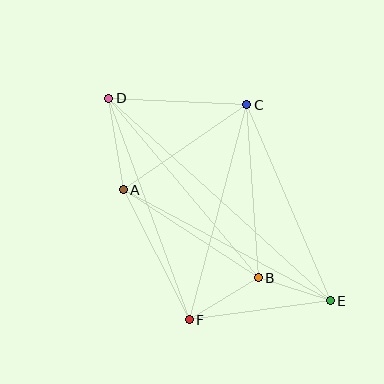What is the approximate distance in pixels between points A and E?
The distance between A and E is approximately 235 pixels.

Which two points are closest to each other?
Points B and E are closest to each other.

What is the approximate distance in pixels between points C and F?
The distance between C and F is approximately 222 pixels.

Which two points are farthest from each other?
Points D and E are farthest from each other.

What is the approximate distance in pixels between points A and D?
The distance between A and D is approximately 93 pixels.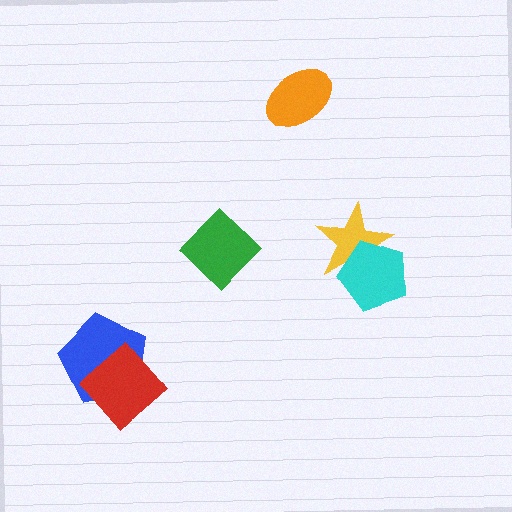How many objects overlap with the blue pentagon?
1 object overlaps with the blue pentagon.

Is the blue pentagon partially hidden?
Yes, it is partially covered by another shape.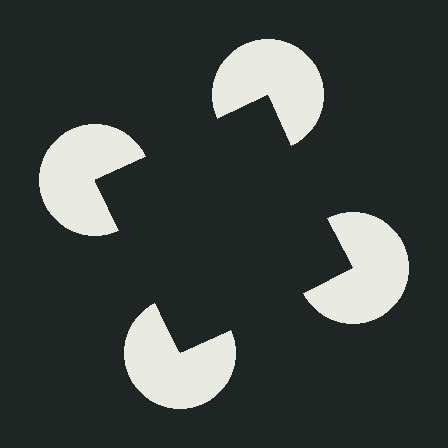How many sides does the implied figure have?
4 sides.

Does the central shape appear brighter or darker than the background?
It typically appears slightly darker than the background, even though no actual brightness change is drawn.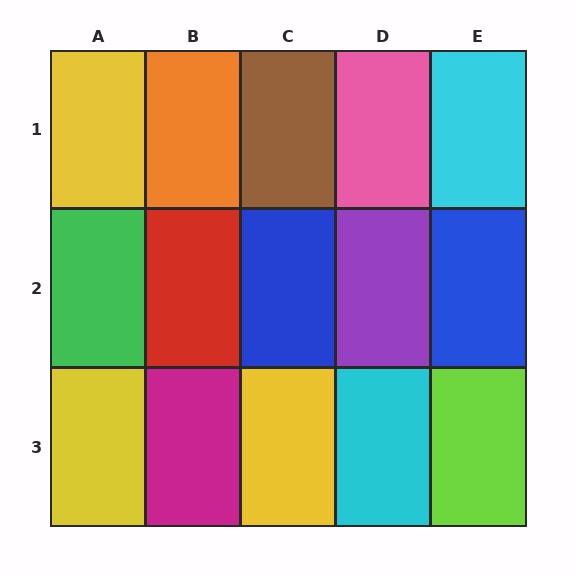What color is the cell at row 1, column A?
Yellow.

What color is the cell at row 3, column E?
Lime.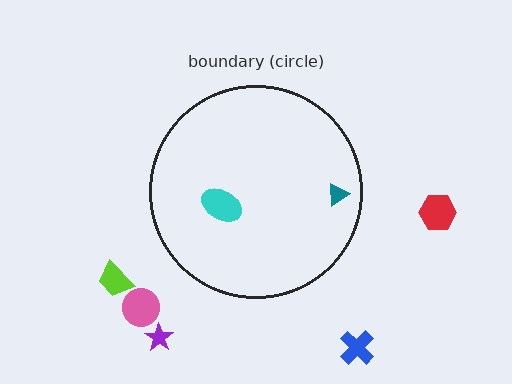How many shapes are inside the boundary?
2 inside, 5 outside.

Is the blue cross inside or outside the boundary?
Outside.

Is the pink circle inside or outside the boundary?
Outside.